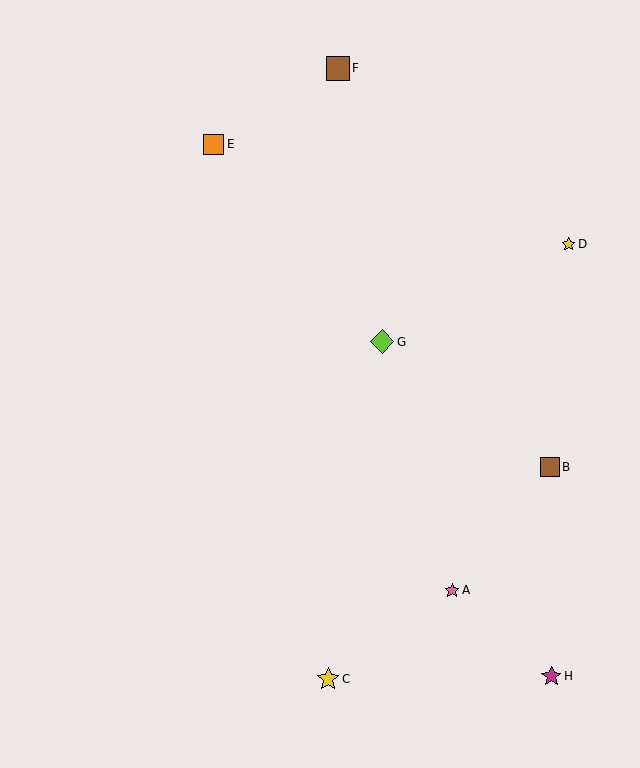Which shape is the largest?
The lime diamond (labeled G) is the largest.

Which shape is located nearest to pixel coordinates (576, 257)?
The yellow star (labeled D) at (568, 244) is nearest to that location.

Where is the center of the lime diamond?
The center of the lime diamond is at (382, 342).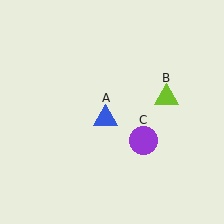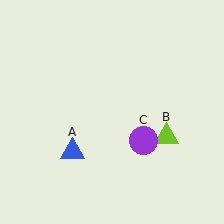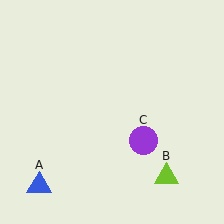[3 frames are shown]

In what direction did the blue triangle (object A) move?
The blue triangle (object A) moved down and to the left.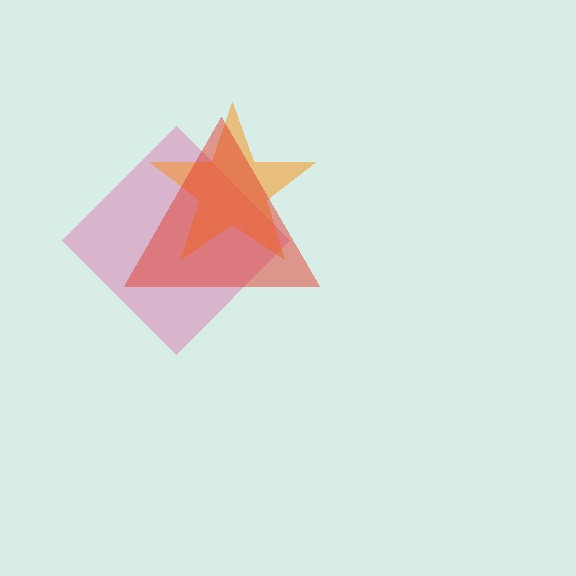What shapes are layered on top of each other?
The layered shapes are: a pink diamond, an orange star, a red triangle.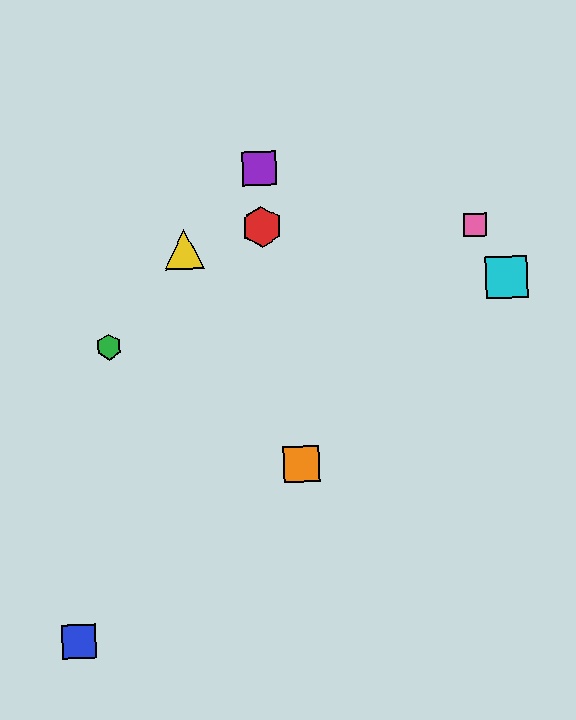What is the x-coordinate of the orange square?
The orange square is at x≈301.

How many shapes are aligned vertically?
2 shapes (the red hexagon, the purple square) are aligned vertically.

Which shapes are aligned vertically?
The red hexagon, the purple square are aligned vertically.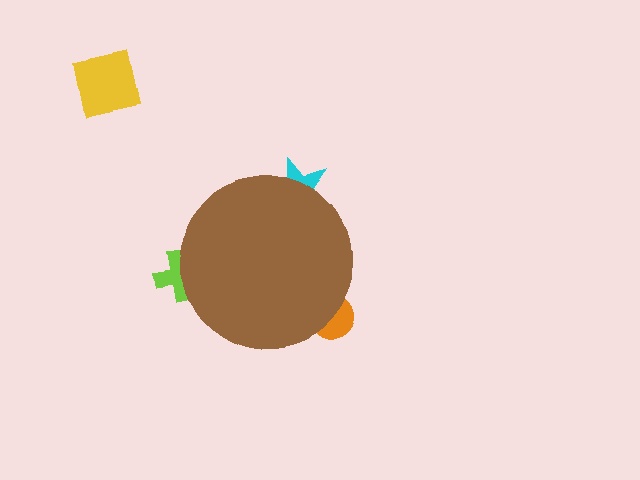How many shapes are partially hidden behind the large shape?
3 shapes are partially hidden.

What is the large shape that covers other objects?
A brown circle.